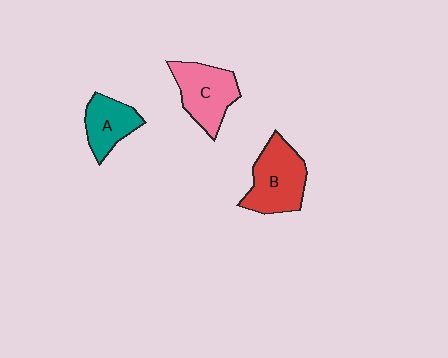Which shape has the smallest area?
Shape A (teal).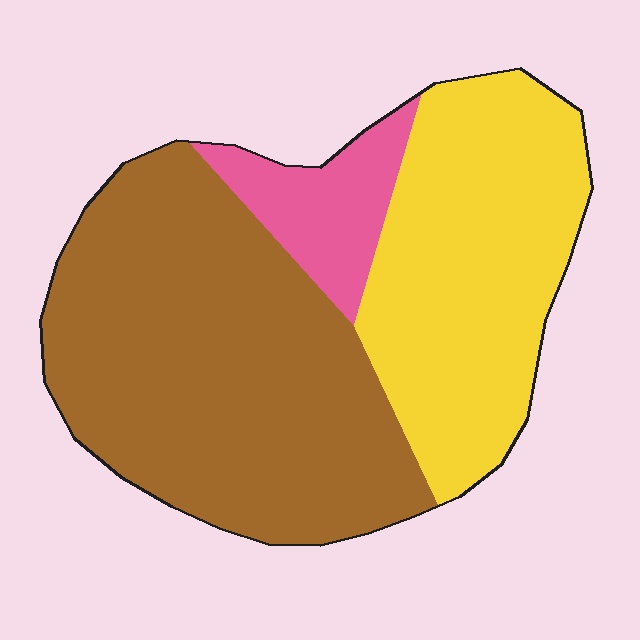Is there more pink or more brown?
Brown.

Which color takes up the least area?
Pink, at roughly 10%.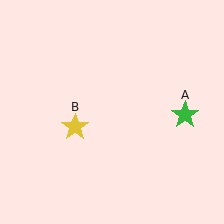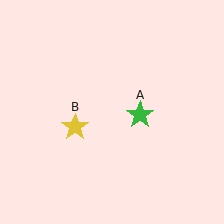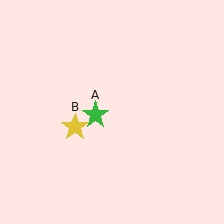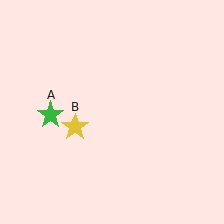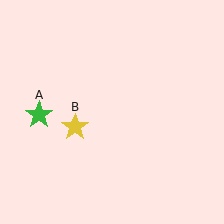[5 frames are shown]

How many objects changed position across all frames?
1 object changed position: green star (object A).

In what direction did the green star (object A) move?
The green star (object A) moved left.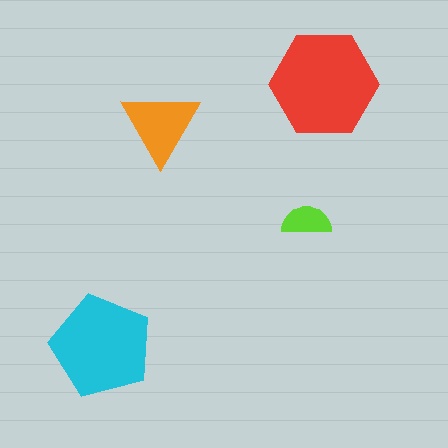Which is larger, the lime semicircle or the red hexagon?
The red hexagon.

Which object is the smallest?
The lime semicircle.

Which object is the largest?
The red hexagon.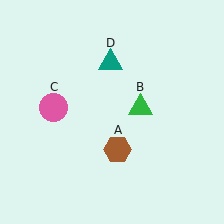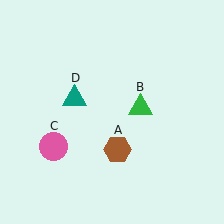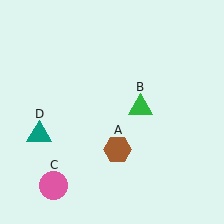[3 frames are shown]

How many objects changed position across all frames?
2 objects changed position: pink circle (object C), teal triangle (object D).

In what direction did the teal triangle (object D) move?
The teal triangle (object D) moved down and to the left.